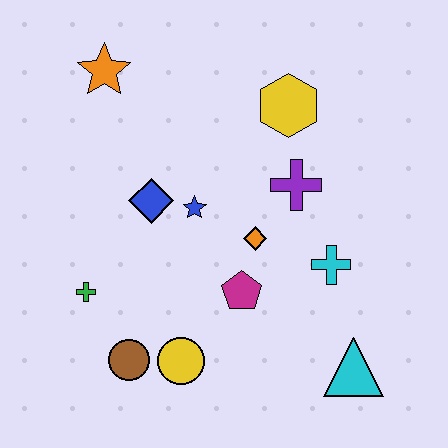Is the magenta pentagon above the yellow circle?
Yes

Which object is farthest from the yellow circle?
The orange star is farthest from the yellow circle.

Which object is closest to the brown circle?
The yellow circle is closest to the brown circle.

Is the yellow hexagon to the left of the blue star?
No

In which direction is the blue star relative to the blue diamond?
The blue star is to the right of the blue diamond.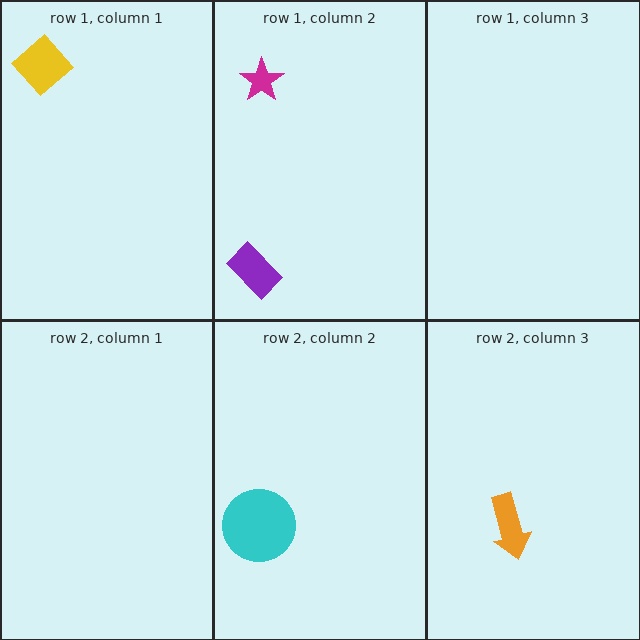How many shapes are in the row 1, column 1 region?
1.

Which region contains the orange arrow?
The row 2, column 3 region.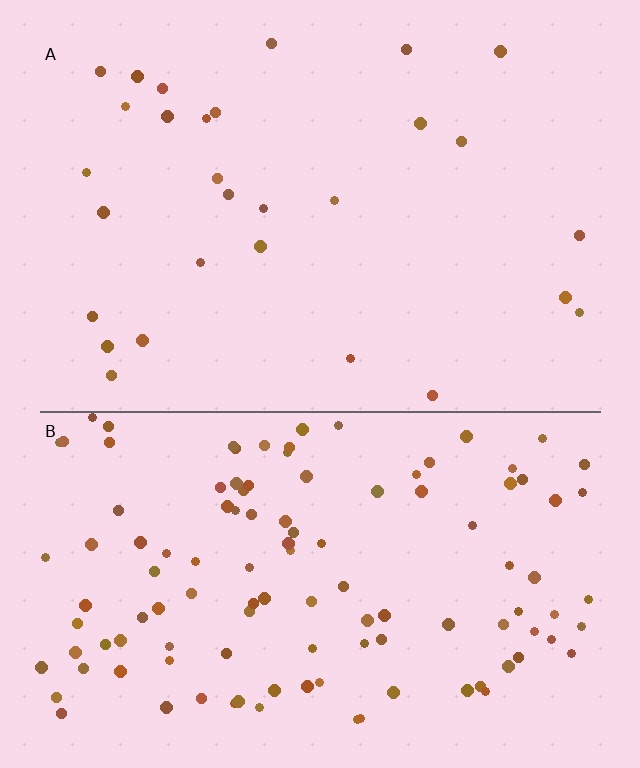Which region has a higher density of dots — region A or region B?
B (the bottom).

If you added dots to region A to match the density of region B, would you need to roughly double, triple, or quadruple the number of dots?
Approximately quadruple.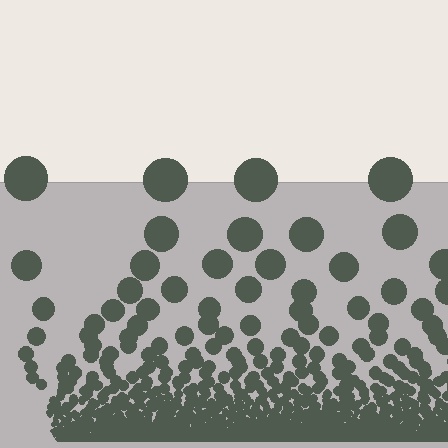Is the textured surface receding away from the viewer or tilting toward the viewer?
The surface appears to tilt toward the viewer. Texture elements get larger and sparser toward the top.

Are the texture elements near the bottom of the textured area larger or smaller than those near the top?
Smaller. The gradient is inverted — elements near the bottom are smaller and denser.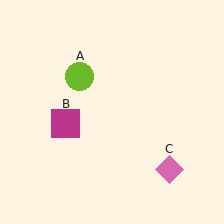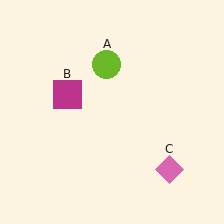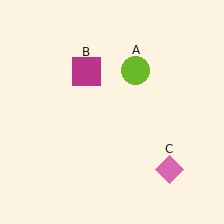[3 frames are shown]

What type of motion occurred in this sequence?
The lime circle (object A), magenta square (object B) rotated clockwise around the center of the scene.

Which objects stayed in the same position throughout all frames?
Pink diamond (object C) remained stationary.